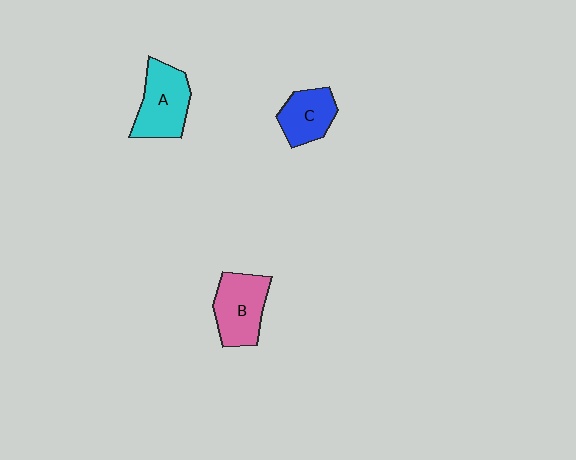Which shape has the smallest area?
Shape C (blue).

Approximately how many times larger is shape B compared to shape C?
Approximately 1.3 times.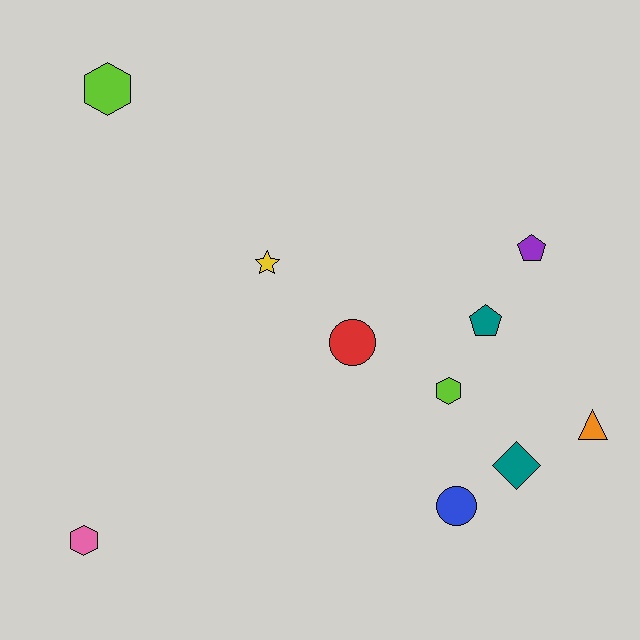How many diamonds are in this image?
There is 1 diamond.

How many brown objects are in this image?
There are no brown objects.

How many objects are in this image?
There are 10 objects.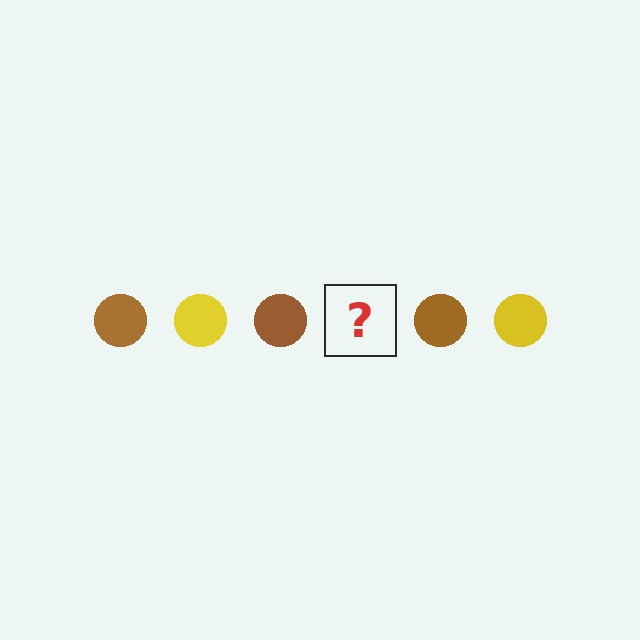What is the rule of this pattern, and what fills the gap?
The rule is that the pattern cycles through brown, yellow circles. The gap should be filled with a yellow circle.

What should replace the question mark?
The question mark should be replaced with a yellow circle.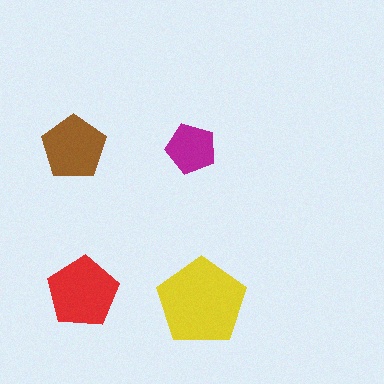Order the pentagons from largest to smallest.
the yellow one, the red one, the brown one, the magenta one.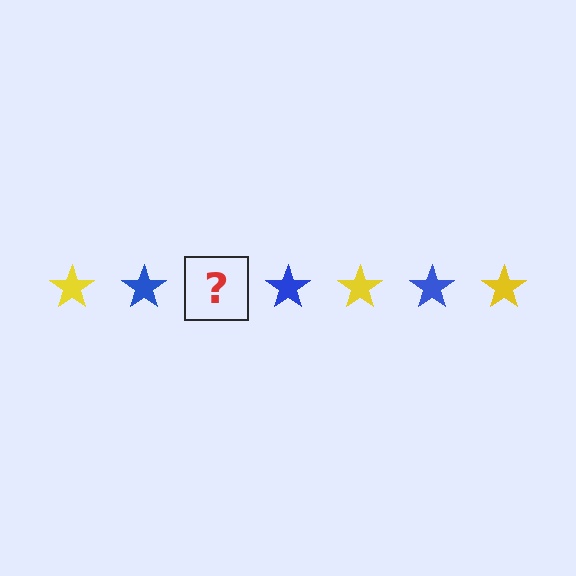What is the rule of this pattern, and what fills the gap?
The rule is that the pattern cycles through yellow, blue stars. The gap should be filled with a yellow star.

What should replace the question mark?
The question mark should be replaced with a yellow star.